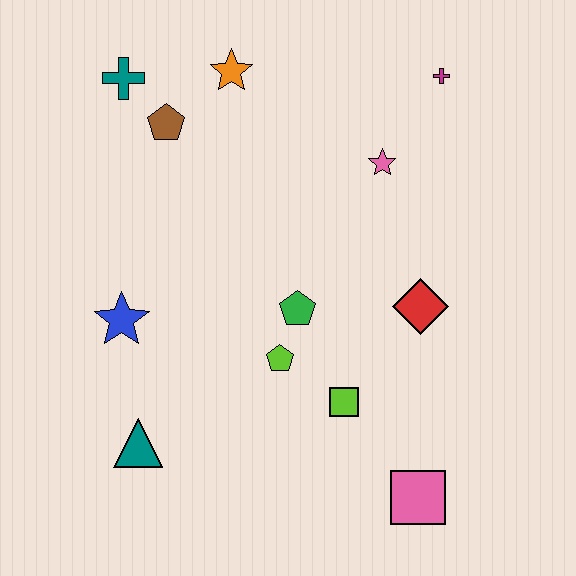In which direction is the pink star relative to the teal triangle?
The pink star is above the teal triangle.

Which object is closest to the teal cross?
The brown pentagon is closest to the teal cross.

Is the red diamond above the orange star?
No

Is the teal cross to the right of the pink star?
No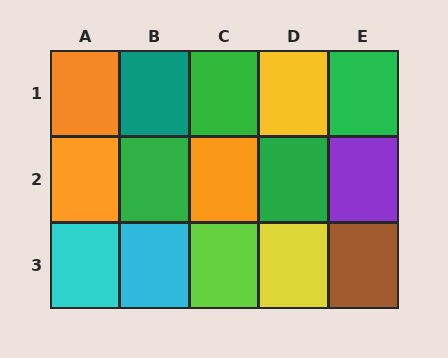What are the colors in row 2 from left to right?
Orange, green, orange, green, purple.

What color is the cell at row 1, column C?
Green.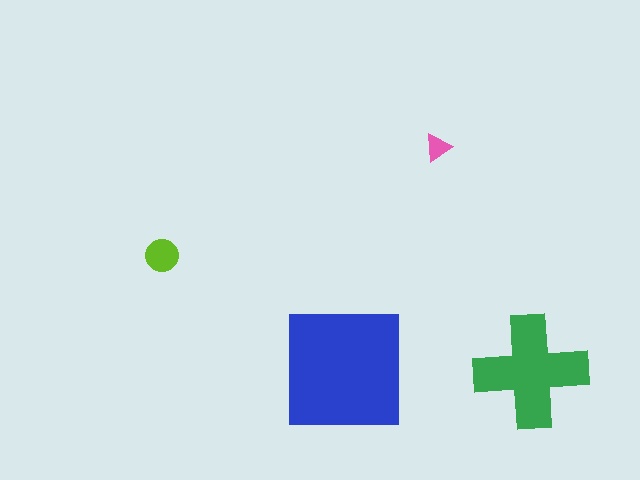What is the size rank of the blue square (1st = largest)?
1st.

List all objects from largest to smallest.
The blue square, the green cross, the lime circle, the pink triangle.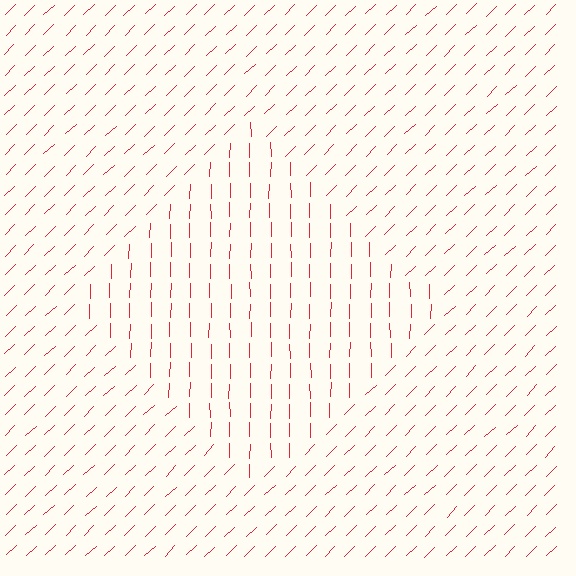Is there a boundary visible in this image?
Yes, there is a texture boundary formed by a change in line orientation.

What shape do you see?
I see a diamond.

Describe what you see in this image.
The image is filled with small red line segments. A diamond region in the image has lines oriented differently from the surrounding lines, creating a visible texture boundary.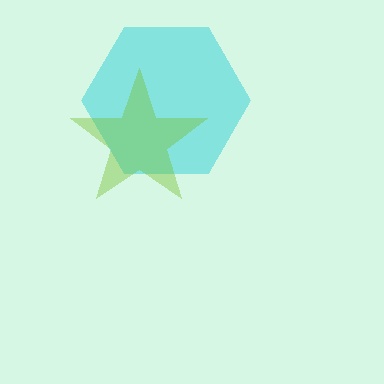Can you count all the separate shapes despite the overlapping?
Yes, there are 2 separate shapes.